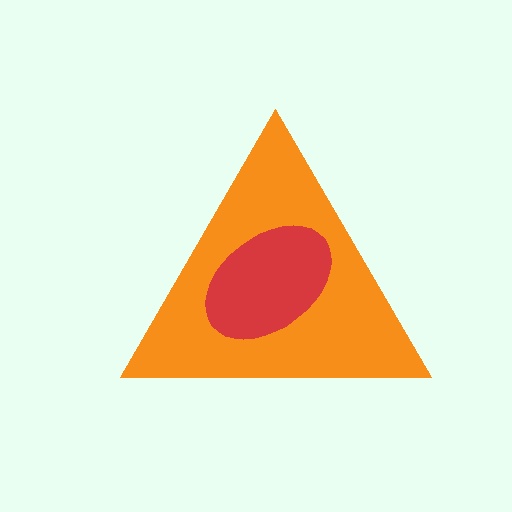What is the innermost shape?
The red ellipse.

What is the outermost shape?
The orange triangle.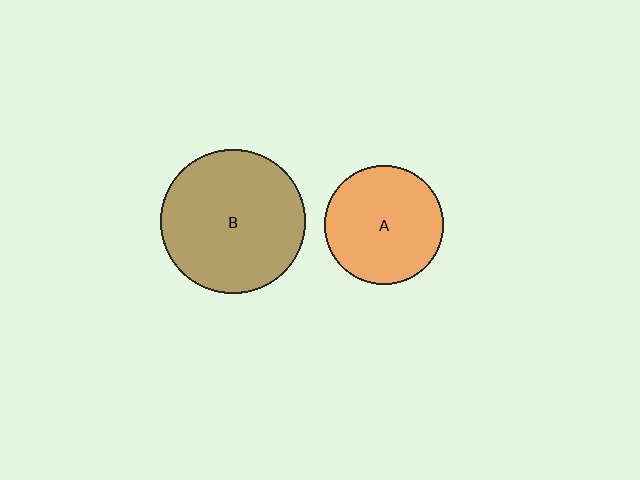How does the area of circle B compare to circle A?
Approximately 1.5 times.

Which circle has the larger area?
Circle B (brown).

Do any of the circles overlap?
No, none of the circles overlap.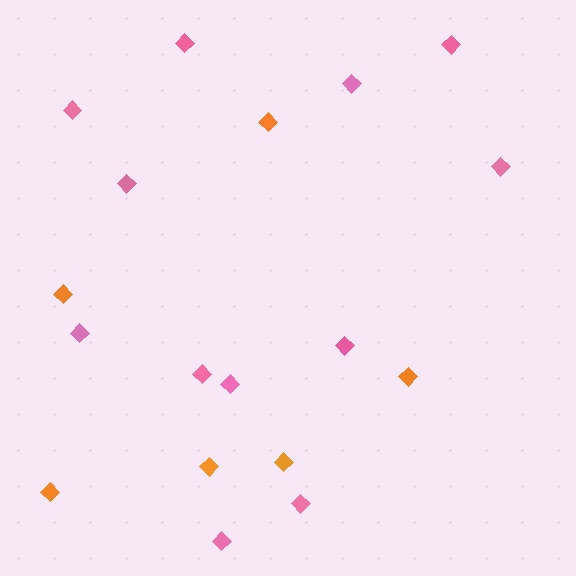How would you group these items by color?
There are 2 groups: one group of pink diamonds (12) and one group of orange diamonds (6).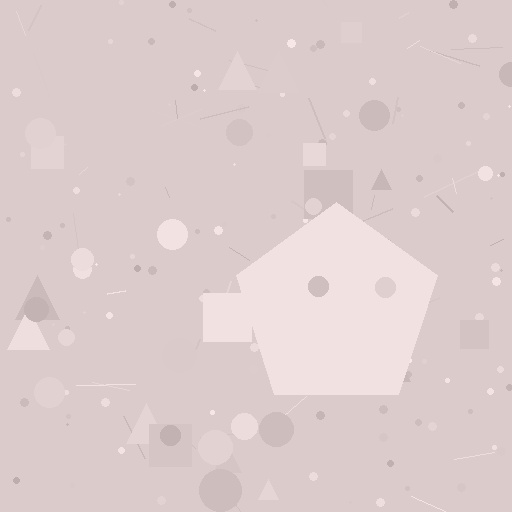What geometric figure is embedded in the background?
A pentagon is embedded in the background.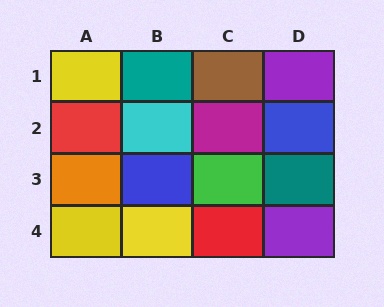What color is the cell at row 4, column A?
Yellow.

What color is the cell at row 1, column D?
Purple.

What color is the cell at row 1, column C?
Brown.